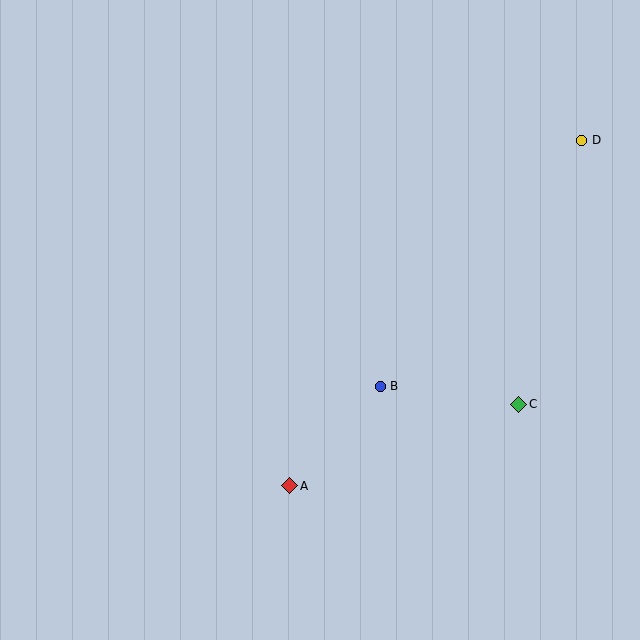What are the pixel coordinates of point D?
Point D is at (582, 140).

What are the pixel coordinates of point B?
Point B is at (380, 386).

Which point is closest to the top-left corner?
Point B is closest to the top-left corner.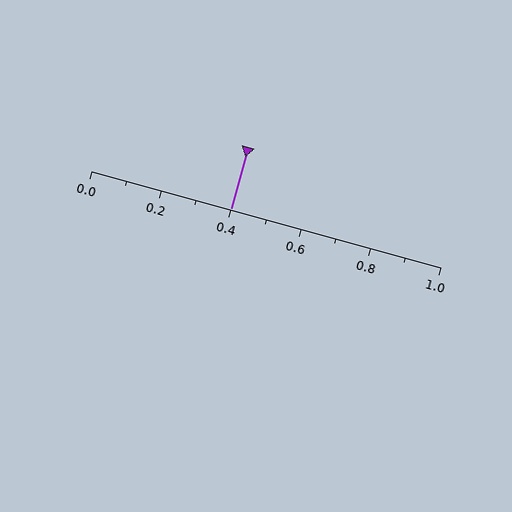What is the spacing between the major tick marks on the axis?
The major ticks are spaced 0.2 apart.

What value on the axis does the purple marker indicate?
The marker indicates approximately 0.4.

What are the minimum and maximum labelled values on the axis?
The axis runs from 0.0 to 1.0.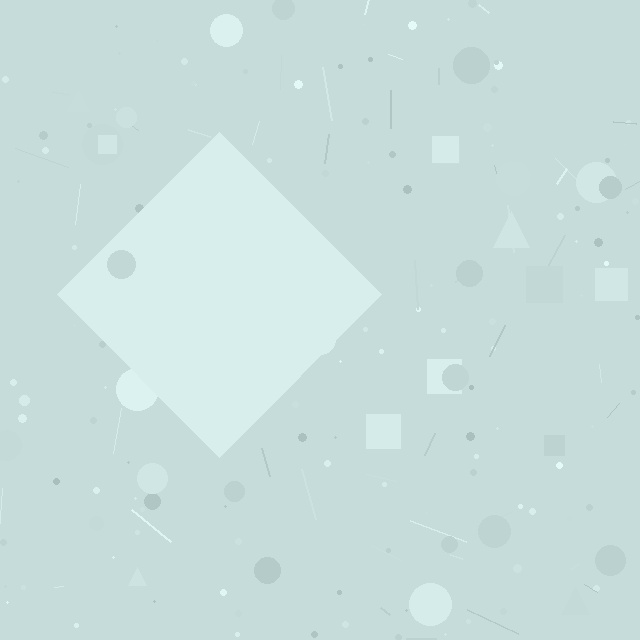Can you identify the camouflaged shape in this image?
The camouflaged shape is a diamond.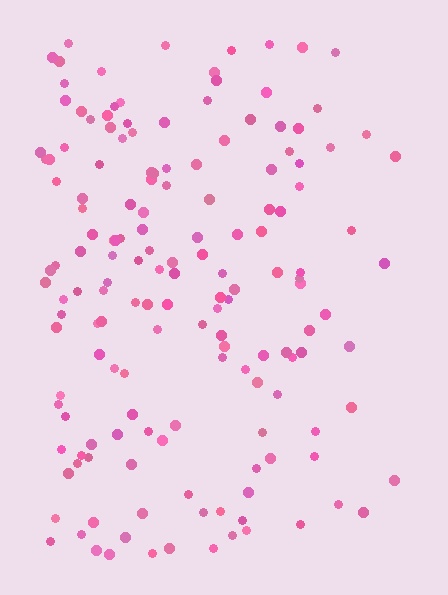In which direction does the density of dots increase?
From right to left, with the left side densest.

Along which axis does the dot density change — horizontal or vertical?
Horizontal.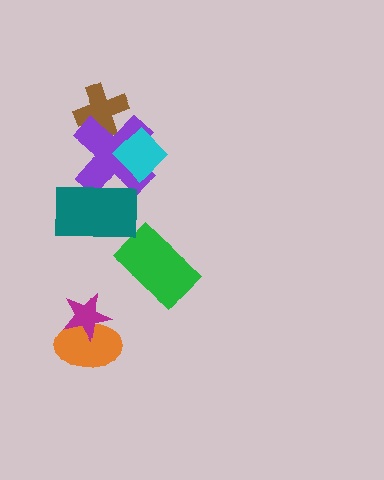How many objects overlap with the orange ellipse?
1 object overlaps with the orange ellipse.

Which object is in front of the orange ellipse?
The magenta star is in front of the orange ellipse.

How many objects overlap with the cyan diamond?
1 object overlaps with the cyan diamond.